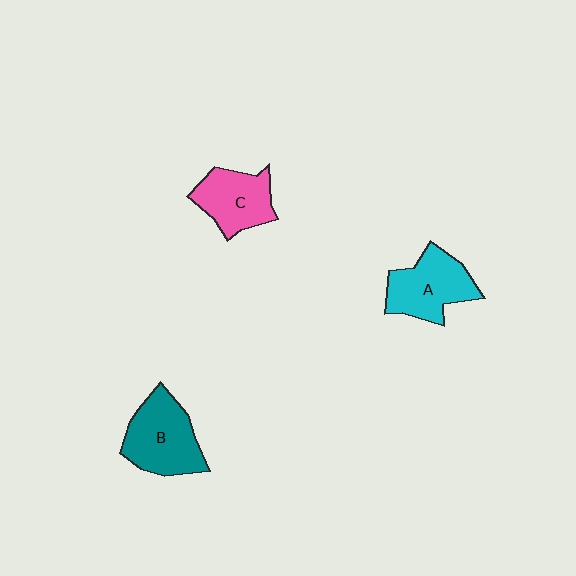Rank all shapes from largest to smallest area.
From largest to smallest: B (teal), A (cyan), C (pink).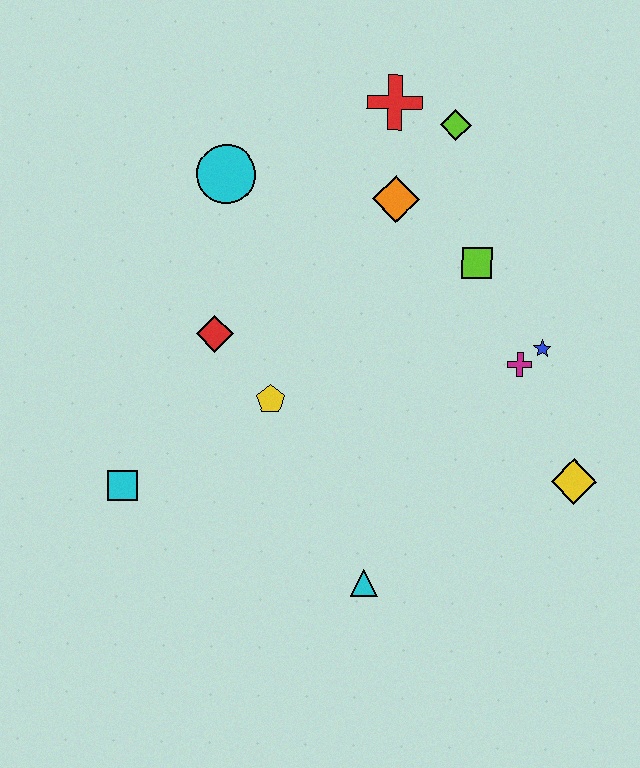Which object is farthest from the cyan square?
The lime diamond is farthest from the cyan square.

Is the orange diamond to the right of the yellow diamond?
No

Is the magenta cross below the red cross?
Yes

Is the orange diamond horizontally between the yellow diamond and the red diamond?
Yes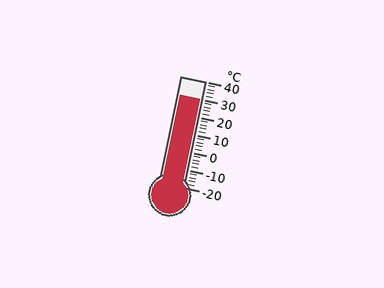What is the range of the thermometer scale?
The thermometer scale ranges from -20°C to 40°C.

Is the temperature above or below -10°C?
The temperature is above -10°C.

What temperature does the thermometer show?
The thermometer shows approximately 30°C.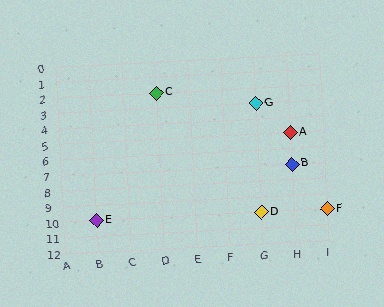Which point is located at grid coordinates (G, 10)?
Point D is at (G, 10).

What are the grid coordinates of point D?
Point D is at grid coordinates (G, 10).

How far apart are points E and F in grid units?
Points E and F are 7 columns apart.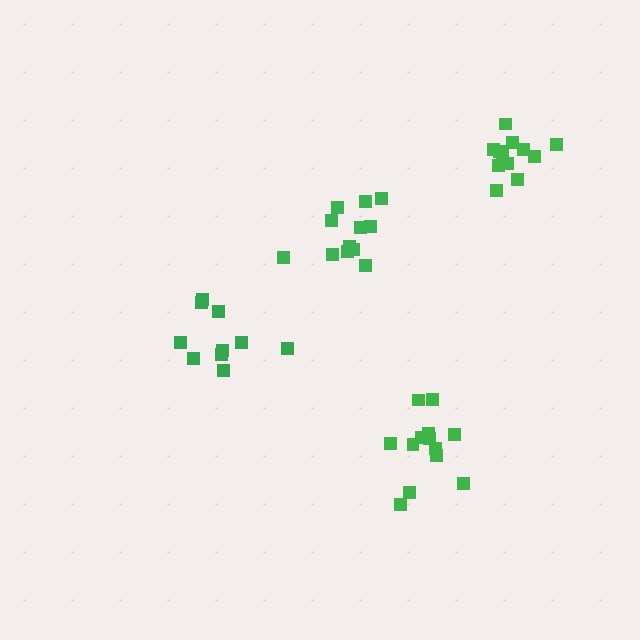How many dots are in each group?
Group 1: 13 dots, Group 2: 13 dots, Group 3: 13 dots, Group 4: 10 dots (49 total).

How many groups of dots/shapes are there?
There are 4 groups.